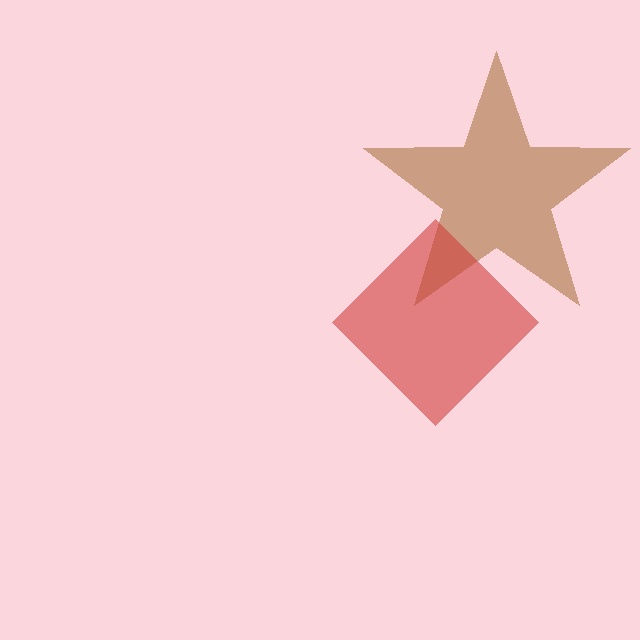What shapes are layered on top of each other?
The layered shapes are: a brown star, a red diamond.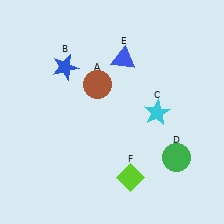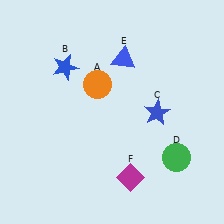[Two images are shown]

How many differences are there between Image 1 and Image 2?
There are 3 differences between the two images.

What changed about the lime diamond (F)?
In Image 1, F is lime. In Image 2, it changed to magenta.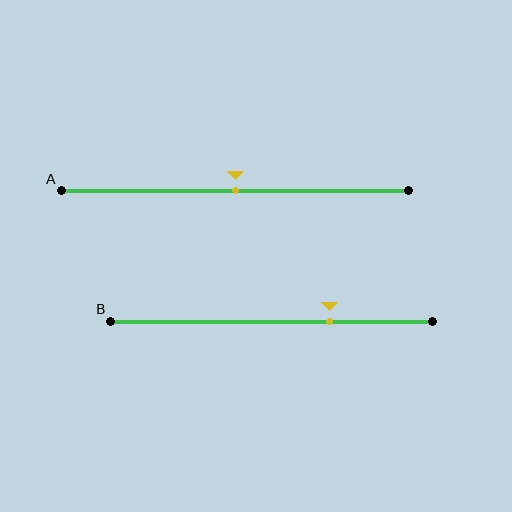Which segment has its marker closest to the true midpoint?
Segment A has its marker closest to the true midpoint.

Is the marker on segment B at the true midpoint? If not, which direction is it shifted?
No, the marker on segment B is shifted to the right by about 18% of the segment length.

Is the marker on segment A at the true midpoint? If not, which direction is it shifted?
Yes, the marker on segment A is at the true midpoint.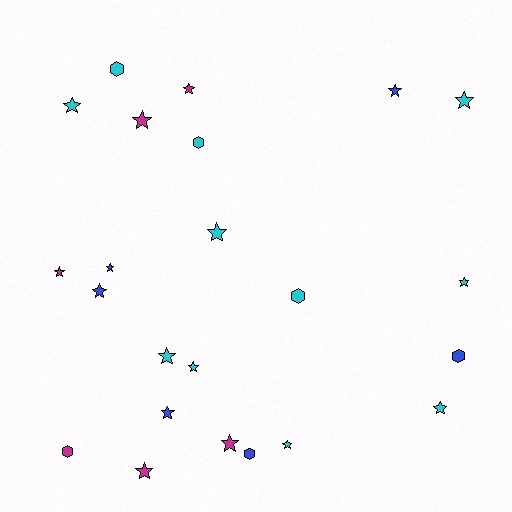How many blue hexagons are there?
There are 2 blue hexagons.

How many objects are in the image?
There are 23 objects.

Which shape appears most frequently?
Star, with 17 objects.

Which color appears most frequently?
Cyan, with 11 objects.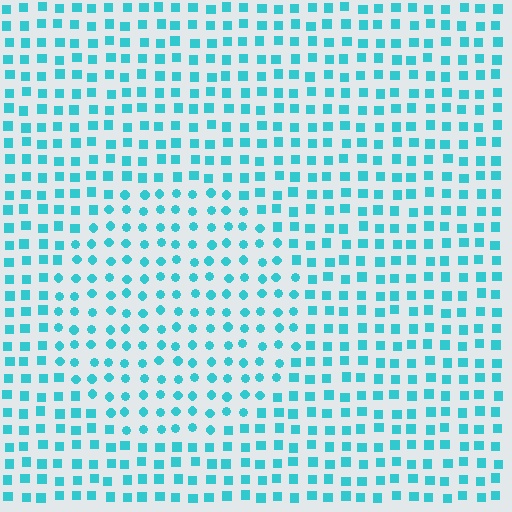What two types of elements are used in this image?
The image uses circles inside the circle region and squares outside it.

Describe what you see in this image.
The image is filled with small cyan elements arranged in a uniform grid. A circle-shaped region contains circles, while the surrounding area contains squares. The boundary is defined purely by the change in element shape.